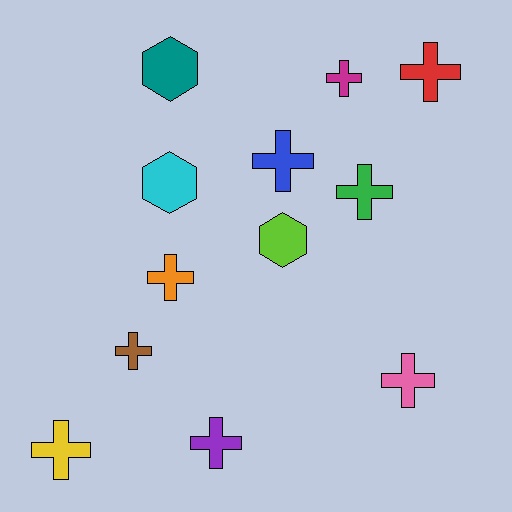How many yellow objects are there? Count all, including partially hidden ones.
There is 1 yellow object.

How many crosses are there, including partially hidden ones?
There are 9 crosses.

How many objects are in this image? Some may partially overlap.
There are 12 objects.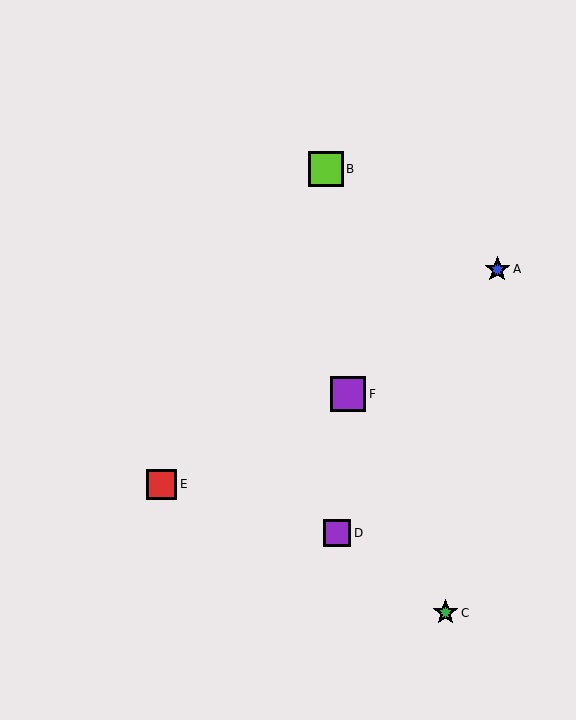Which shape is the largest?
The purple square (labeled F) is the largest.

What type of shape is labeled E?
Shape E is a red square.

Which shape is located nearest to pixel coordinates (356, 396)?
The purple square (labeled F) at (348, 394) is nearest to that location.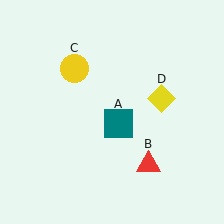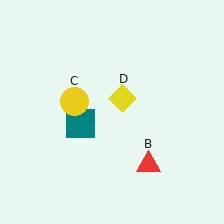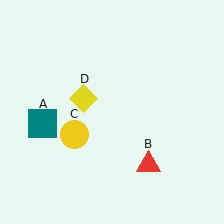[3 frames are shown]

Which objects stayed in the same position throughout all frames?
Red triangle (object B) remained stationary.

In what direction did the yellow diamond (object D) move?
The yellow diamond (object D) moved left.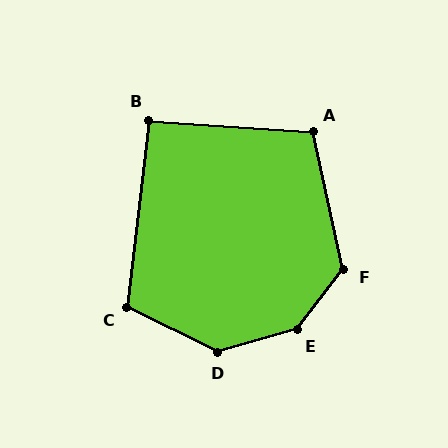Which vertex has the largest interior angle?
E, at approximately 144 degrees.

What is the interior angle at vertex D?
Approximately 138 degrees (obtuse).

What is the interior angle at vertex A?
Approximately 107 degrees (obtuse).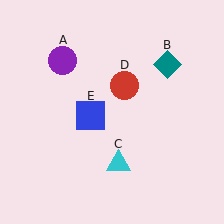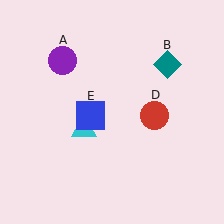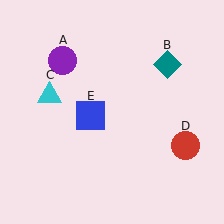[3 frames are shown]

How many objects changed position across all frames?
2 objects changed position: cyan triangle (object C), red circle (object D).